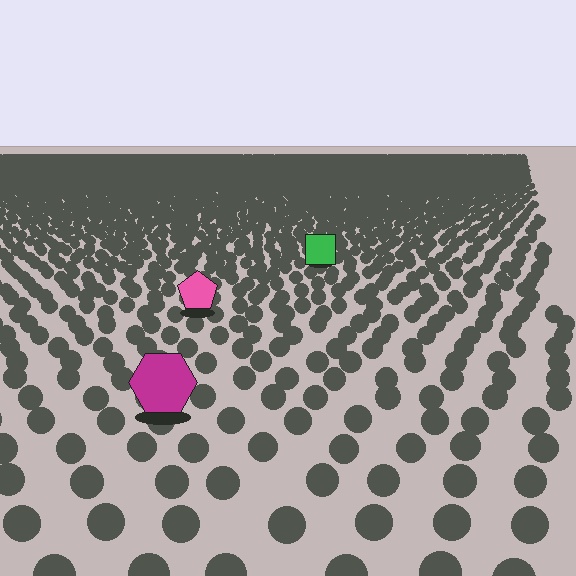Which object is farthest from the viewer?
The green square is farthest from the viewer. It appears smaller and the ground texture around it is denser.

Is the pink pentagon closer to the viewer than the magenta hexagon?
No. The magenta hexagon is closer — you can tell from the texture gradient: the ground texture is coarser near it.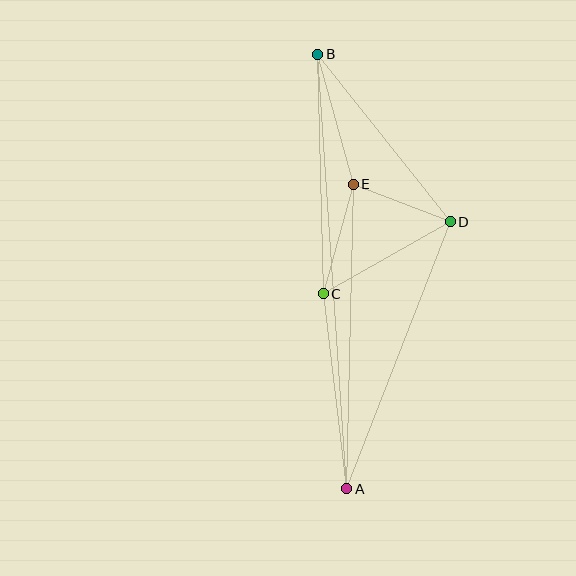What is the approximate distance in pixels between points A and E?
The distance between A and E is approximately 305 pixels.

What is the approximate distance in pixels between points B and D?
The distance between B and D is approximately 213 pixels.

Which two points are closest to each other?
Points D and E are closest to each other.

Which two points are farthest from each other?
Points A and B are farthest from each other.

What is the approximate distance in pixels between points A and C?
The distance between A and C is approximately 196 pixels.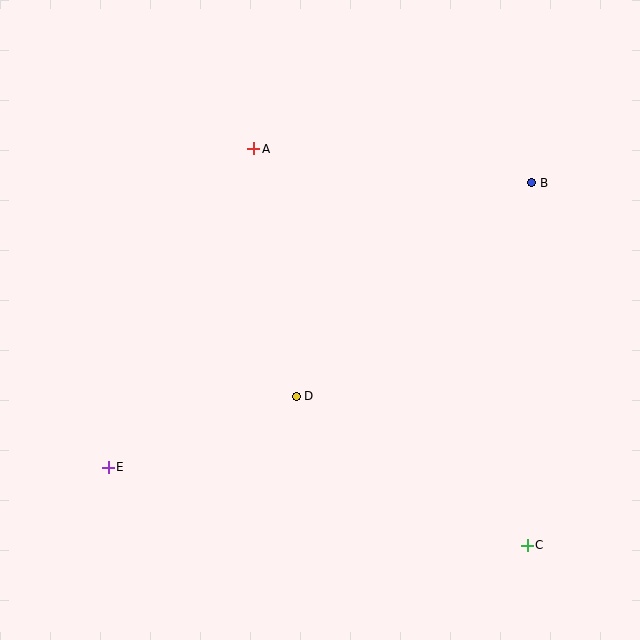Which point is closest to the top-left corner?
Point A is closest to the top-left corner.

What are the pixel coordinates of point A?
Point A is at (254, 149).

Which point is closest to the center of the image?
Point D at (296, 396) is closest to the center.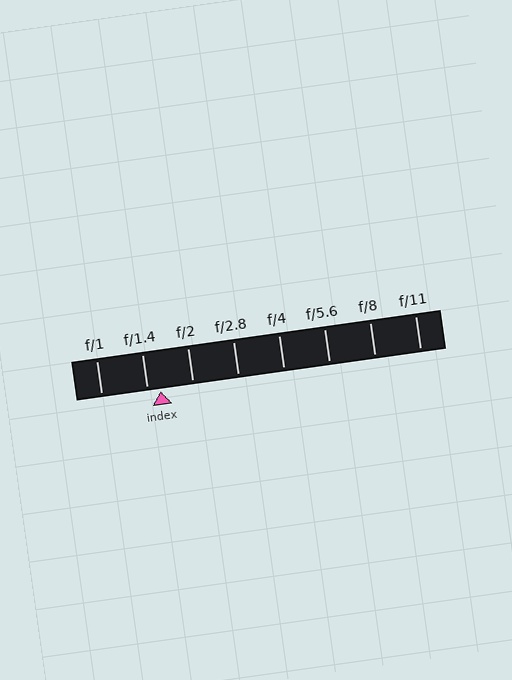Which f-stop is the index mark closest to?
The index mark is closest to f/1.4.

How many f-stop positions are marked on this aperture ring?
There are 8 f-stop positions marked.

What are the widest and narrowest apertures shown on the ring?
The widest aperture shown is f/1 and the narrowest is f/11.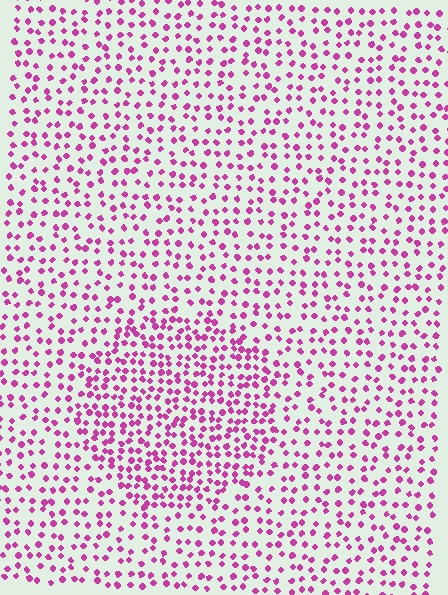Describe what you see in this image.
The image contains small magenta elements arranged at two different densities. A circle-shaped region is visible where the elements are more densely packed than the surrounding area.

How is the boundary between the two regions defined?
The boundary is defined by a change in element density (approximately 1.7x ratio). All elements are the same color, size, and shape.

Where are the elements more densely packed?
The elements are more densely packed inside the circle boundary.